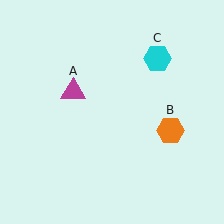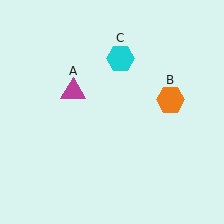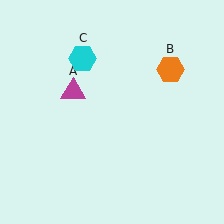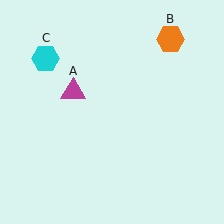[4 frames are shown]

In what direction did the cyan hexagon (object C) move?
The cyan hexagon (object C) moved left.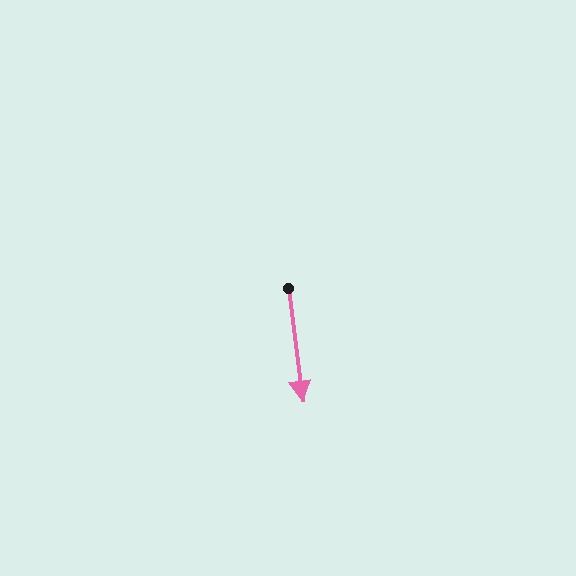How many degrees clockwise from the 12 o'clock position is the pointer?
Approximately 173 degrees.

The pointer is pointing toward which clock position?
Roughly 6 o'clock.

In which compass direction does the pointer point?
South.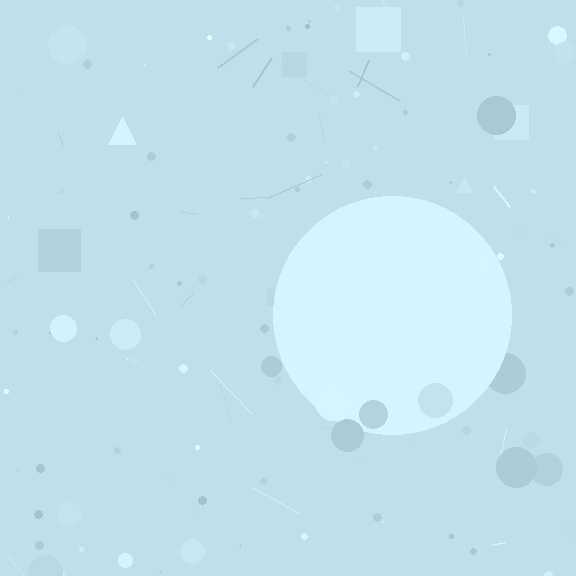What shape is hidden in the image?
A circle is hidden in the image.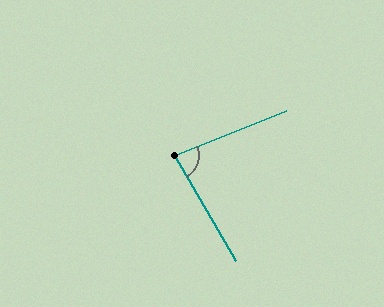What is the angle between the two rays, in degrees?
Approximately 82 degrees.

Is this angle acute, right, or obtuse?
It is acute.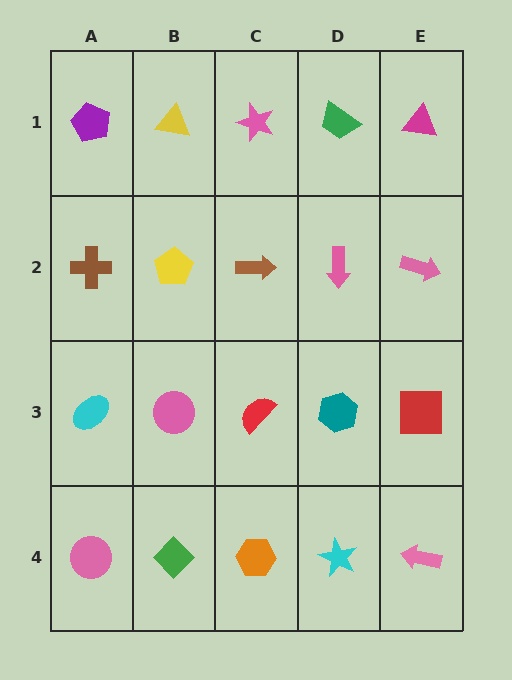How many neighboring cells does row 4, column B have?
3.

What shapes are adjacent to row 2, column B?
A yellow triangle (row 1, column B), a pink circle (row 3, column B), a brown cross (row 2, column A), a brown arrow (row 2, column C).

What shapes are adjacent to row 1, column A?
A brown cross (row 2, column A), a yellow triangle (row 1, column B).